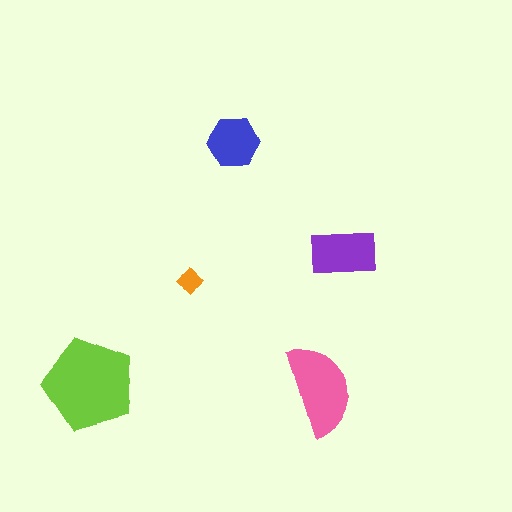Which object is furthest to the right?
The purple rectangle is rightmost.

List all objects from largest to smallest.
The lime pentagon, the pink semicircle, the purple rectangle, the blue hexagon, the orange diamond.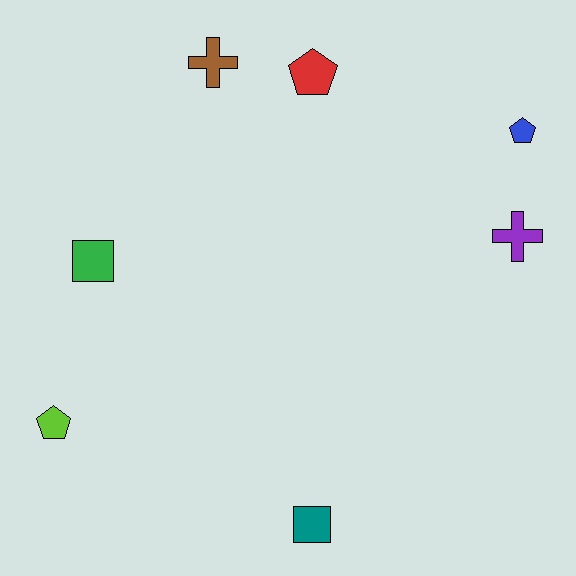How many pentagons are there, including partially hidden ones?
There are 3 pentagons.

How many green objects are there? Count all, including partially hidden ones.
There is 1 green object.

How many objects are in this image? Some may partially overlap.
There are 7 objects.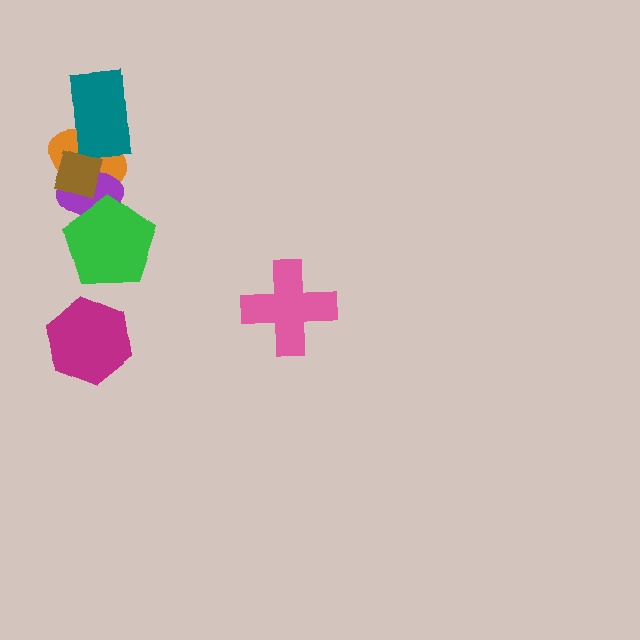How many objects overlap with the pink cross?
0 objects overlap with the pink cross.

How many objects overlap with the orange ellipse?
3 objects overlap with the orange ellipse.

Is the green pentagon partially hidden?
No, no other shape covers it.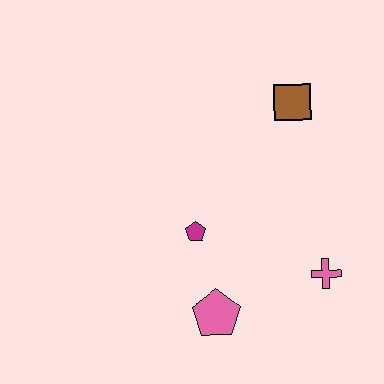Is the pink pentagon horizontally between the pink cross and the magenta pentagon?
Yes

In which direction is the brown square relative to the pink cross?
The brown square is above the pink cross.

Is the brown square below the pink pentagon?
No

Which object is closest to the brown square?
The magenta pentagon is closest to the brown square.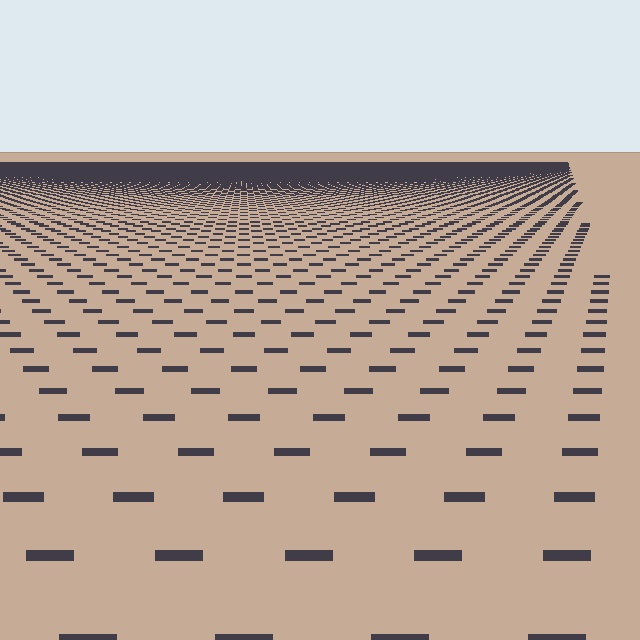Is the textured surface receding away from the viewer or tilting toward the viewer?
The surface is receding away from the viewer. Texture elements get smaller and denser toward the top.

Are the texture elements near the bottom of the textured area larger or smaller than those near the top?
Larger. Near the bottom, elements are closer to the viewer and appear at a bigger on-screen size.